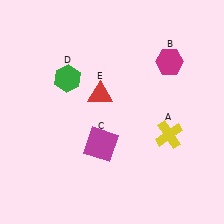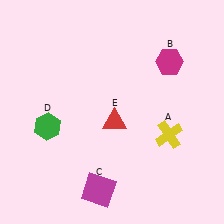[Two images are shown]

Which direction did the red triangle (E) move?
The red triangle (E) moved down.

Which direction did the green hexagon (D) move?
The green hexagon (D) moved down.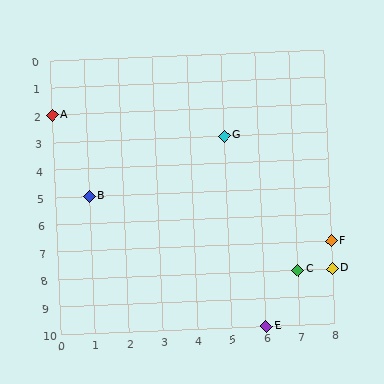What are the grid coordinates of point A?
Point A is at grid coordinates (0, 2).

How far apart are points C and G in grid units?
Points C and G are 2 columns and 5 rows apart (about 5.4 grid units diagonally).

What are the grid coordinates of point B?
Point B is at grid coordinates (1, 5).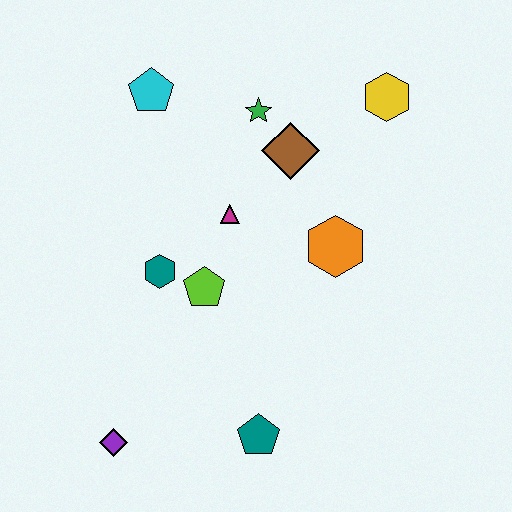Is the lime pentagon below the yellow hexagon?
Yes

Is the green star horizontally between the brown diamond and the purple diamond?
Yes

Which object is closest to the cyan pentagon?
The green star is closest to the cyan pentagon.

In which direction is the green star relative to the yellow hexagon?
The green star is to the left of the yellow hexagon.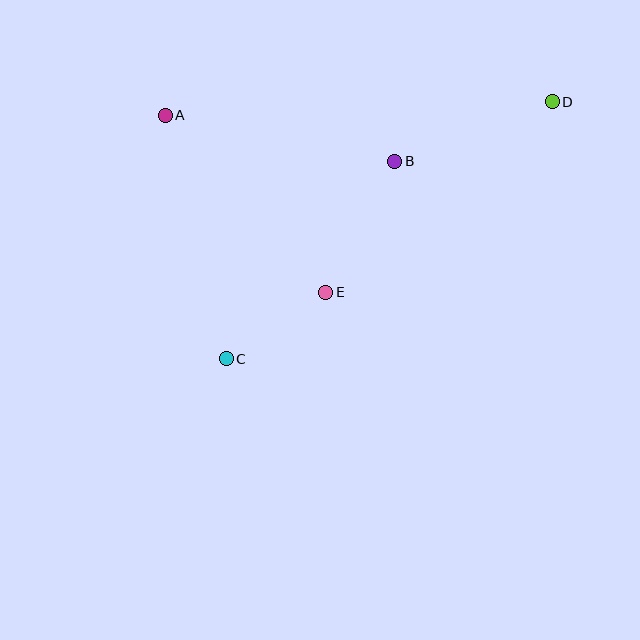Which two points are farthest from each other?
Points C and D are farthest from each other.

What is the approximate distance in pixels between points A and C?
The distance between A and C is approximately 251 pixels.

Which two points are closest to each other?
Points C and E are closest to each other.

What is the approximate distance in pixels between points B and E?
The distance between B and E is approximately 148 pixels.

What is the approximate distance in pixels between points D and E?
The distance between D and E is approximately 295 pixels.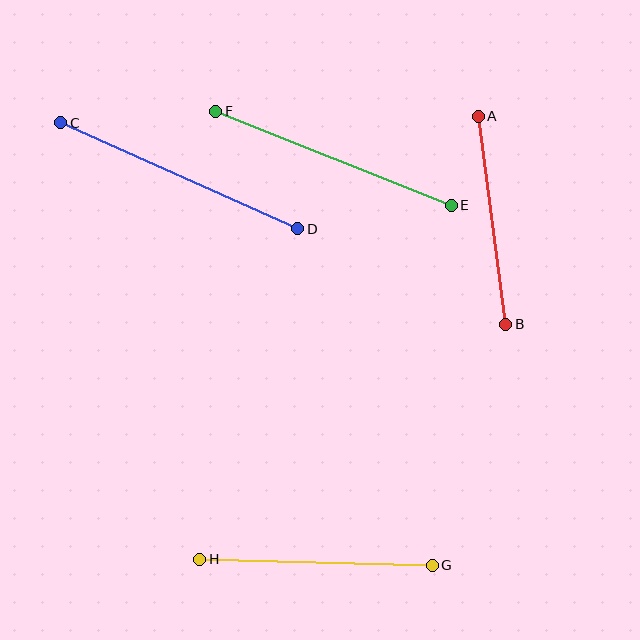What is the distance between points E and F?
The distance is approximately 253 pixels.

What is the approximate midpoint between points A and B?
The midpoint is at approximately (492, 220) pixels.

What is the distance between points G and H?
The distance is approximately 233 pixels.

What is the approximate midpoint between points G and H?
The midpoint is at approximately (316, 562) pixels.